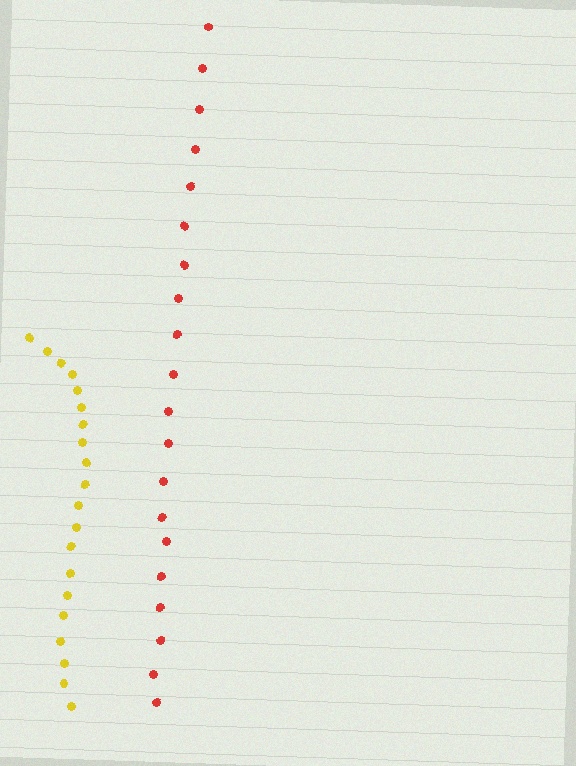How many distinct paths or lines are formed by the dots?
There are 2 distinct paths.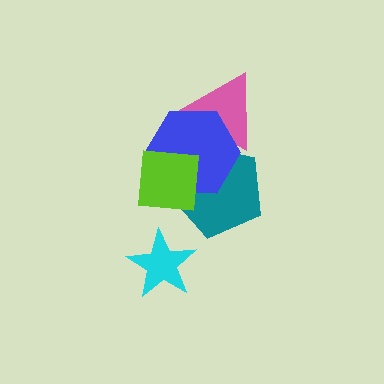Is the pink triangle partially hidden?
Yes, it is partially covered by another shape.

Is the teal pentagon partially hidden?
Yes, it is partially covered by another shape.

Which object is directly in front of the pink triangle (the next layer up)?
The teal pentagon is directly in front of the pink triangle.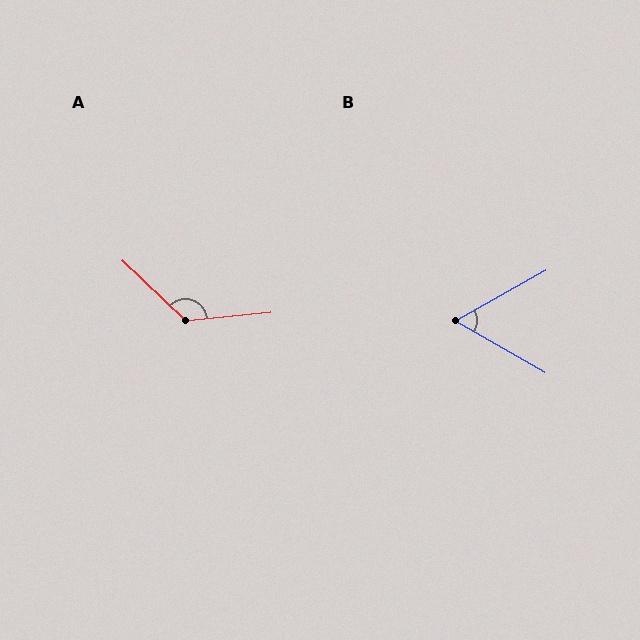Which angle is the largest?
A, at approximately 130 degrees.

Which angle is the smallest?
B, at approximately 59 degrees.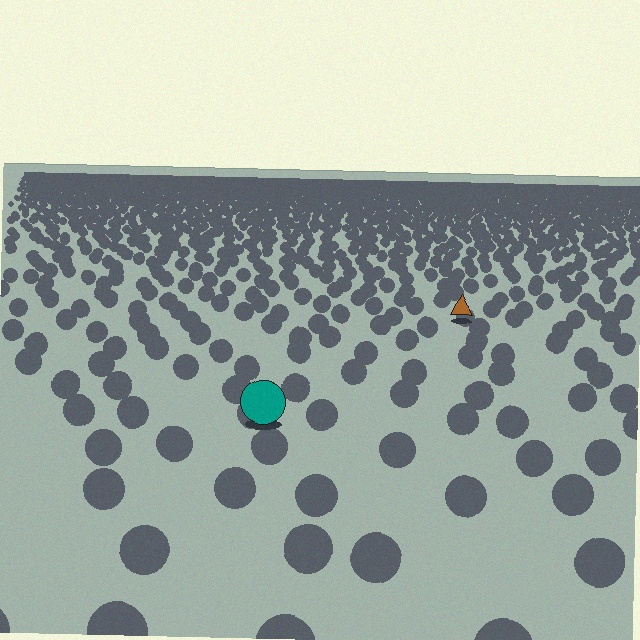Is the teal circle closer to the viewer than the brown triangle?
Yes. The teal circle is closer — you can tell from the texture gradient: the ground texture is coarser near it.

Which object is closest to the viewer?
The teal circle is closest. The texture marks near it are larger and more spread out.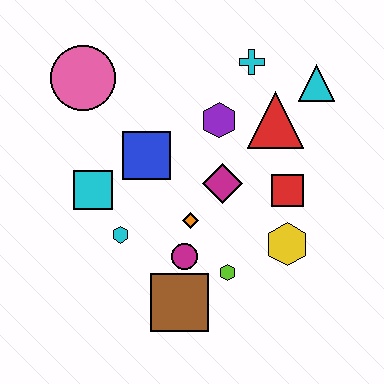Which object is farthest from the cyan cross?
The brown square is farthest from the cyan cross.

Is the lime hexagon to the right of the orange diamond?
Yes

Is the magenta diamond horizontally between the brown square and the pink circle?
No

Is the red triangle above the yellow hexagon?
Yes